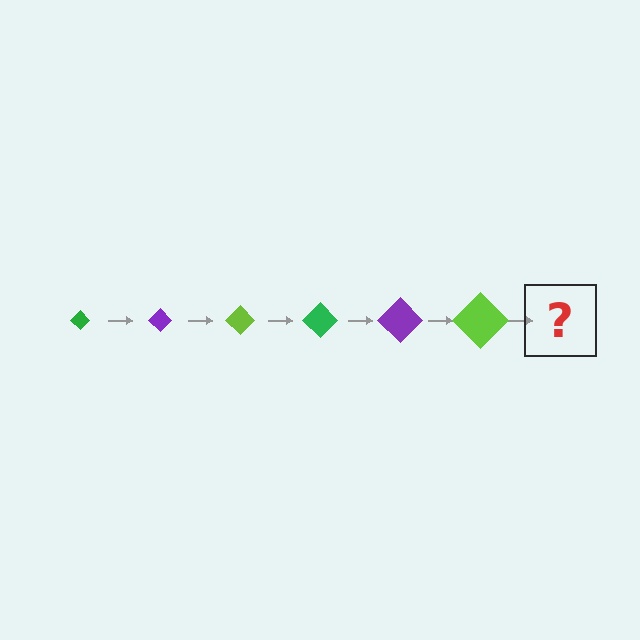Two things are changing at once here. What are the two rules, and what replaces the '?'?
The two rules are that the diamond grows larger each step and the color cycles through green, purple, and lime. The '?' should be a green diamond, larger than the previous one.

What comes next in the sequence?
The next element should be a green diamond, larger than the previous one.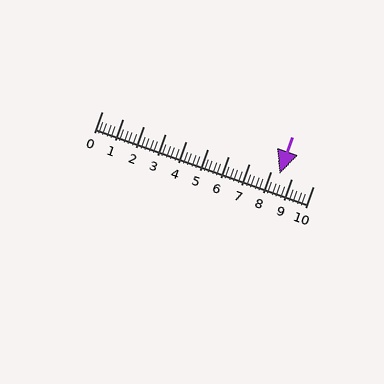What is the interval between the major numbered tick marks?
The major tick marks are spaced 1 units apart.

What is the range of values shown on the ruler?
The ruler shows values from 0 to 10.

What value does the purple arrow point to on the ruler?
The purple arrow points to approximately 8.4.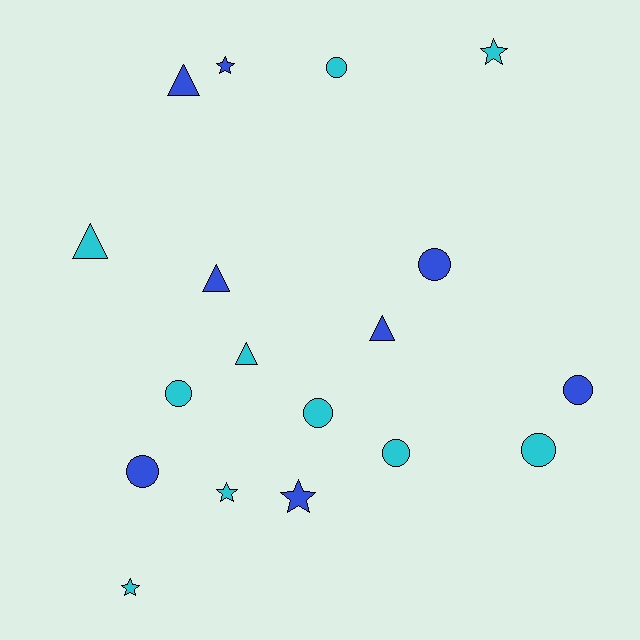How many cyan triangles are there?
There are 2 cyan triangles.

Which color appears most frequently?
Cyan, with 10 objects.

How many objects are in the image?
There are 18 objects.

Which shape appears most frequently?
Circle, with 8 objects.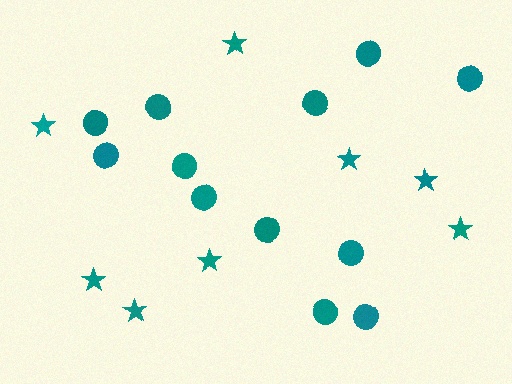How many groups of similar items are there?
There are 2 groups: one group of stars (8) and one group of circles (12).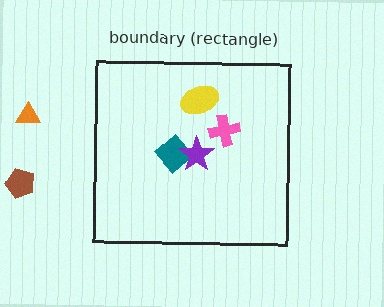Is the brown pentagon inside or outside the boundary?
Outside.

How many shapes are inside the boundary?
4 inside, 2 outside.